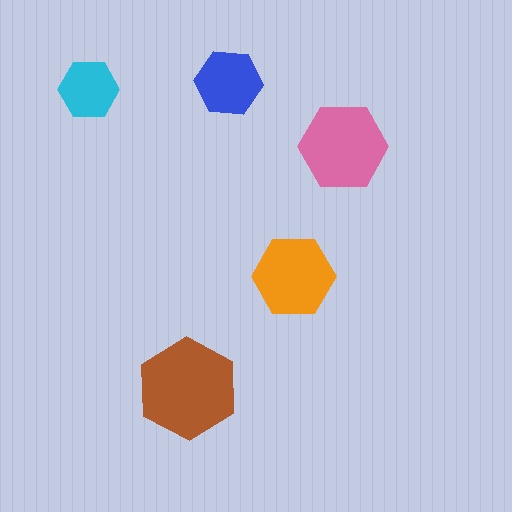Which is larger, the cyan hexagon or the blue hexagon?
The blue one.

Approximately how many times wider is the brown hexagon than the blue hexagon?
About 1.5 times wider.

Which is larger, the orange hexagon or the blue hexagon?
The orange one.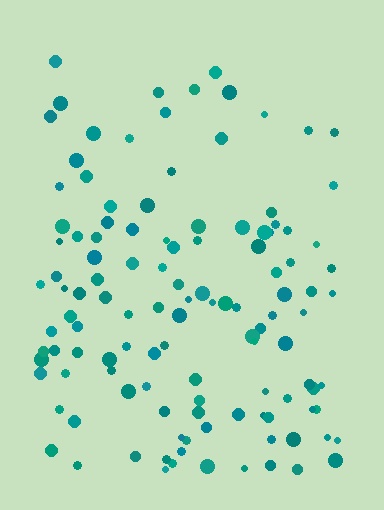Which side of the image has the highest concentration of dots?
The bottom.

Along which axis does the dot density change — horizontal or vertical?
Vertical.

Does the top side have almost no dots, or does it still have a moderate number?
Still a moderate number, just noticeably fewer than the bottom.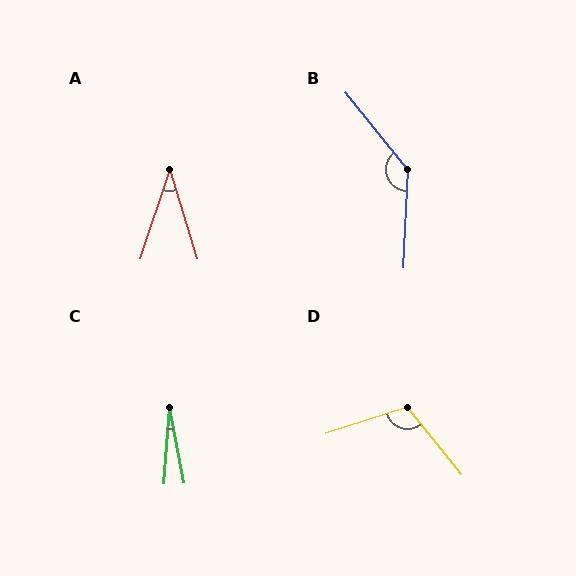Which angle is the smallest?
C, at approximately 15 degrees.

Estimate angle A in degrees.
Approximately 36 degrees.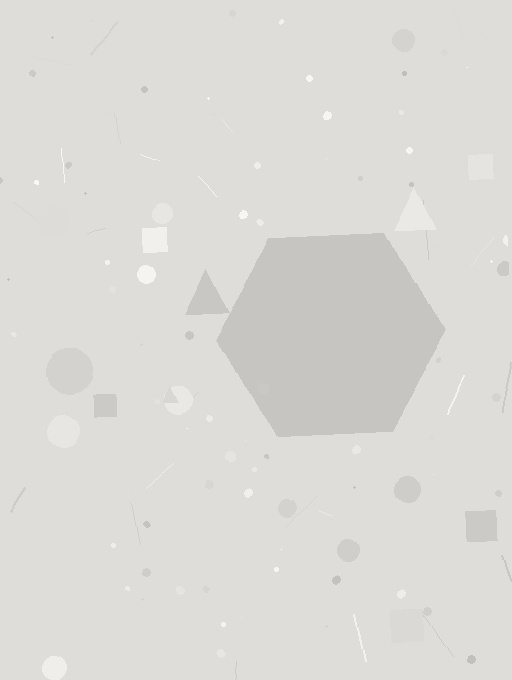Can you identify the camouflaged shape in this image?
The camouflaged shape is a hexagon.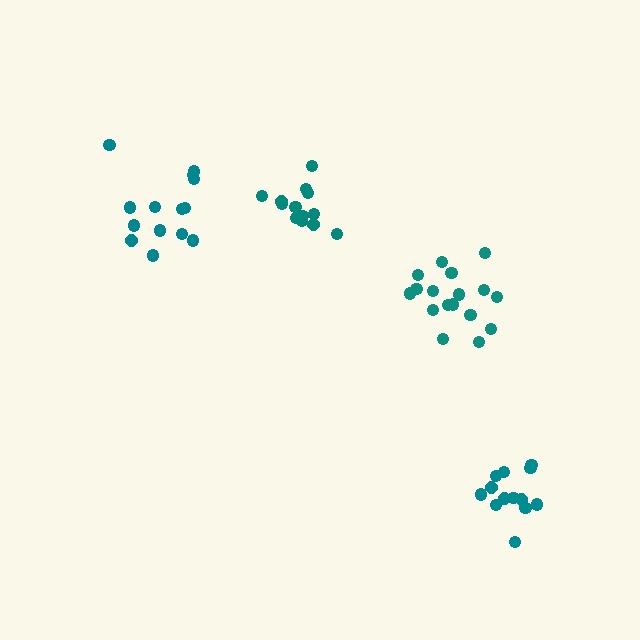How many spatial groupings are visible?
There are 4 spatial groupings.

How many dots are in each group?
Group 1: 14 dots, Group 2: 13 dots, Group 3: 13 dots, Group 4: 17 dots (57 total).